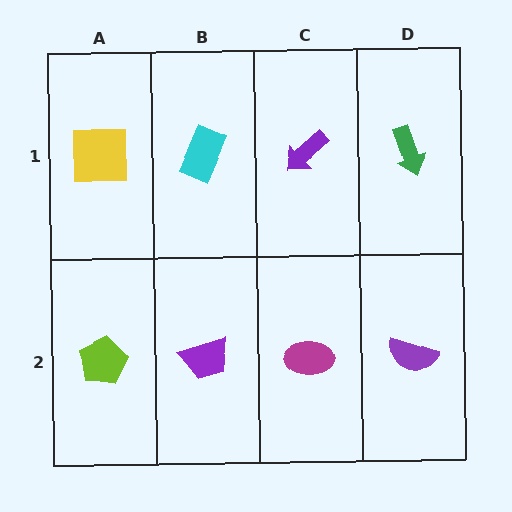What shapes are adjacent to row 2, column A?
A yellow square (row 1, column A), a purple trapezoid (row 2, column B).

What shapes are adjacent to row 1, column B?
A purple trapezoid (row 2, column B), a yellow square (row 1, column A), a purple arrow (row 1, column C).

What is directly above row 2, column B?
A cyan rectangle.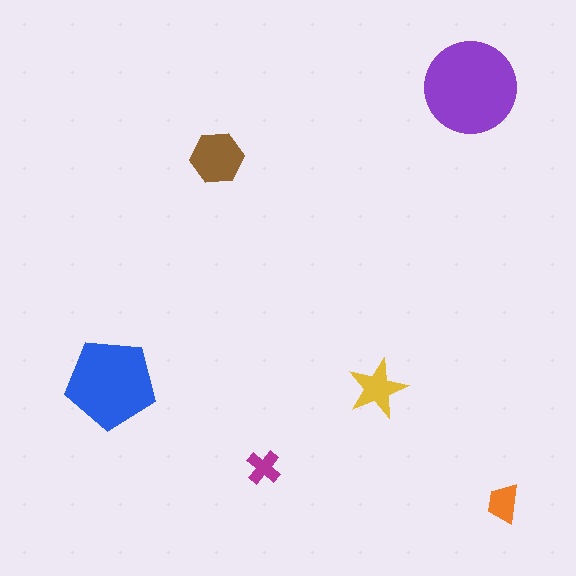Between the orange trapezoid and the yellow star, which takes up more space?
The yellow star.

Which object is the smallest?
The magenta cross.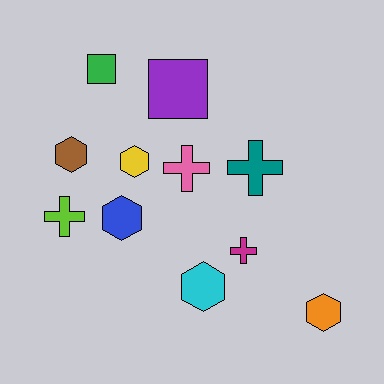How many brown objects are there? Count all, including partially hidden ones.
There is 1 brown object.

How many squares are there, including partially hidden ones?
There are 2 squares.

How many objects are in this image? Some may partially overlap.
There are 11 objects.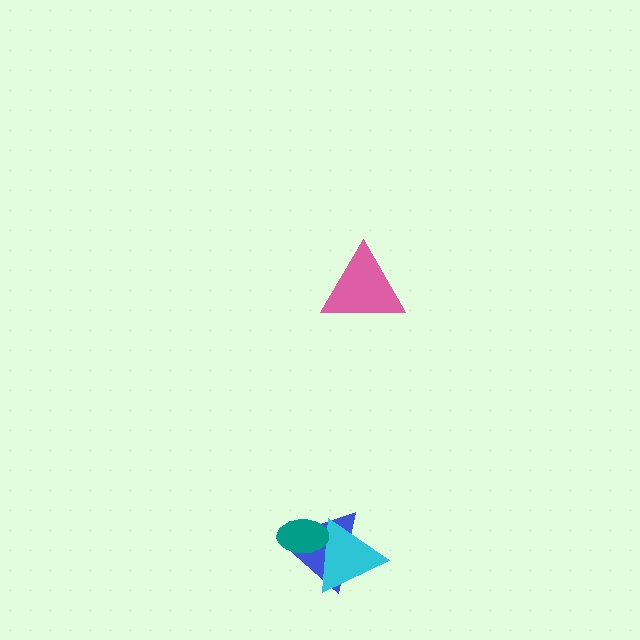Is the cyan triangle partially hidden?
Yes, it is partially covered by another shape.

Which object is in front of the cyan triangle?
The teal ellipse is in front of the cyan triangle.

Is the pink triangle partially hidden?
No, no other shape covers it.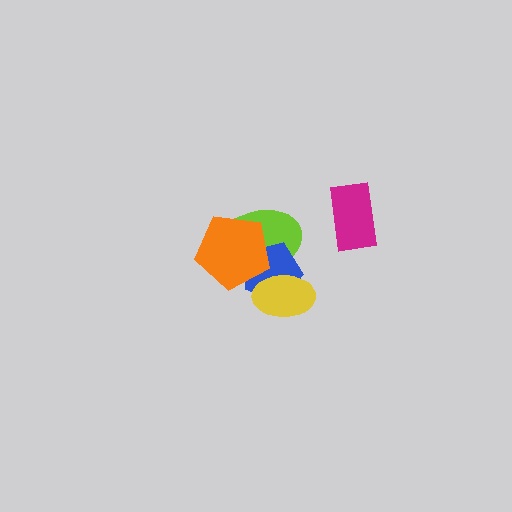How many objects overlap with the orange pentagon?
2 objects overlap with the orange pentagon.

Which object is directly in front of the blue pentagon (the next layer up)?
The orange pentagon is directly in front of the blue pentagon.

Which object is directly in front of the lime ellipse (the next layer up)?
The blue pentagon is directly in front of the lime ellipse.